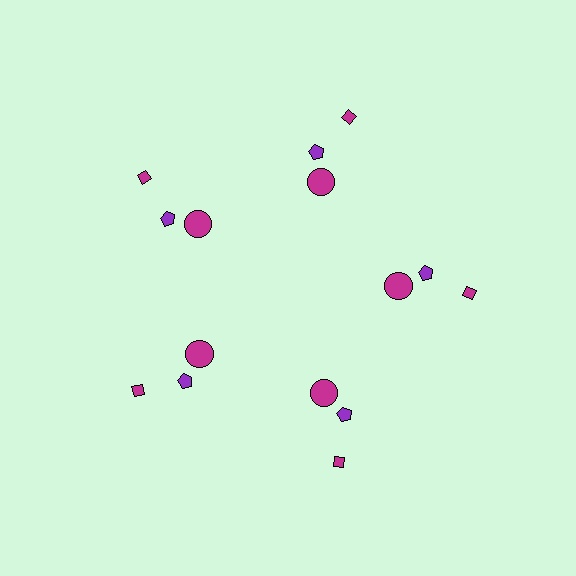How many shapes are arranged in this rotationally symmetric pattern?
There are 15 shapes, arranged in 5 groups of 3.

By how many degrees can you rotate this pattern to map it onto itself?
The pattern maps onto itself every 72 degrees of rotation.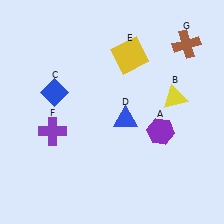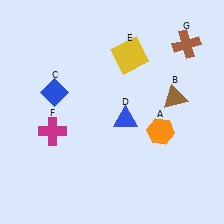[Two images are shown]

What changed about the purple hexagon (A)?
In Image 1, A is purple. In Image 2, it changed to orange.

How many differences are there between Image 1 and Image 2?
There are 3 differences between the two images.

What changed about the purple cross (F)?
In Image 1, F is purple. In Image 2, it changed to magenta.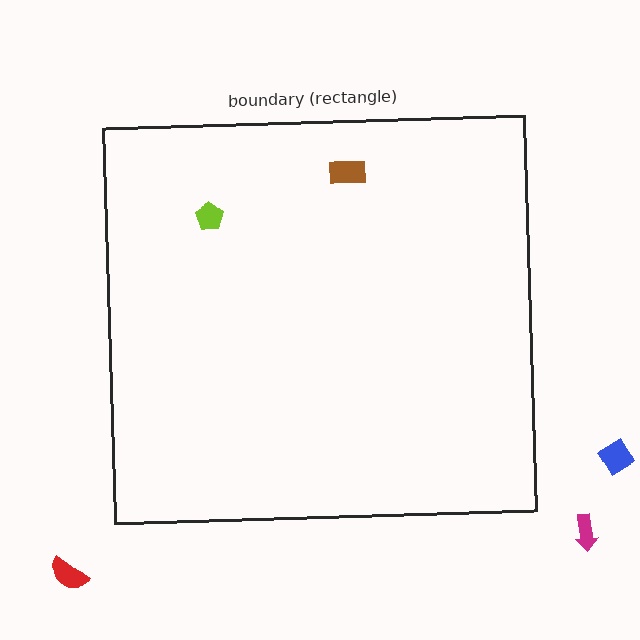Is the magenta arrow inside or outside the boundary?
Outside.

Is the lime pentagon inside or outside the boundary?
Inside.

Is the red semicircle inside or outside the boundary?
Outside.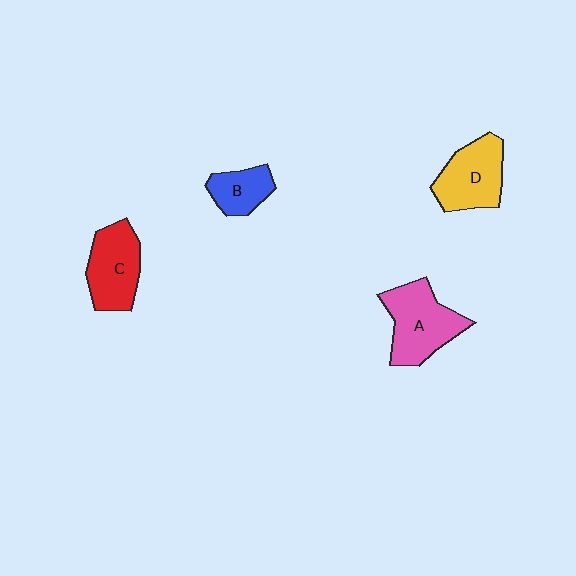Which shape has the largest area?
Shape A (pink).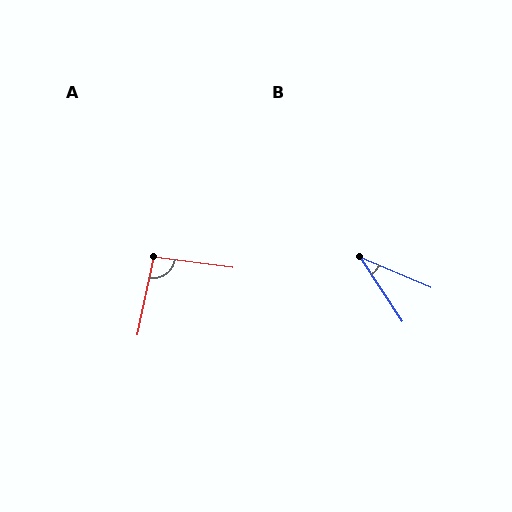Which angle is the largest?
A, at approximately 95 degrees.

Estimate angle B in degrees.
Approximately 33 degrees.